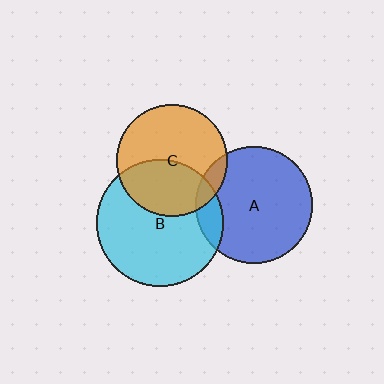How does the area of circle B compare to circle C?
Approximately 1.3 times.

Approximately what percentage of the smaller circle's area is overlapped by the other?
Approximately 15%.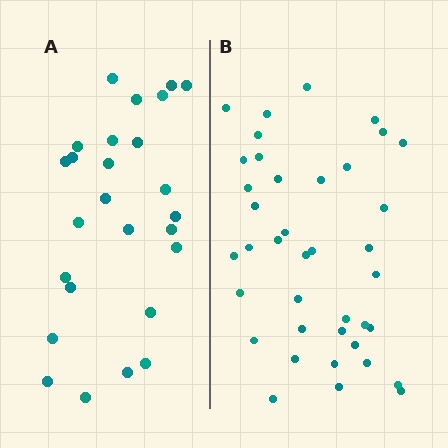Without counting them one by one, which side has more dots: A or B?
Region B (the right region) has more dots.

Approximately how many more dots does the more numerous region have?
Region B has approximately 15 more dots than region A.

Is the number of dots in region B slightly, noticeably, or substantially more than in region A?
Region B has substantially more. The ratio is roughly 1.5 to 1.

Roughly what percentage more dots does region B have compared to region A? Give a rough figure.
About 50% more.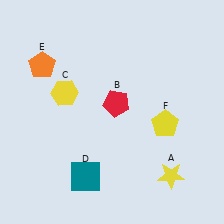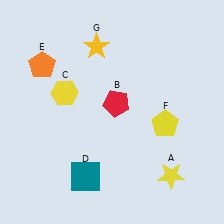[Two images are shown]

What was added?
A yellow star (G) was added in Image 2.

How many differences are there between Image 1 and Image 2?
There is 1 difference between the two images.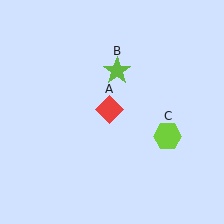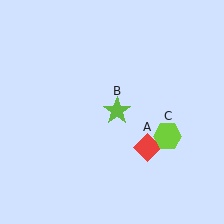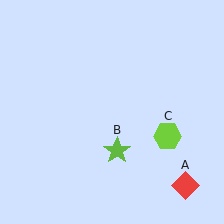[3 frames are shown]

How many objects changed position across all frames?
2 objects changed position: red diamond (object A), lime star (object B).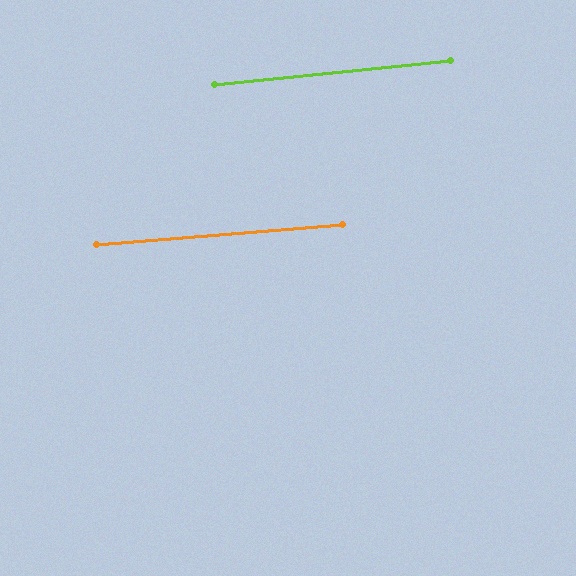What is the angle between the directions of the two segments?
Approximately 1 degree.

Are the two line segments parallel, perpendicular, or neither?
Parallel — their directions differ by only 1.2°.